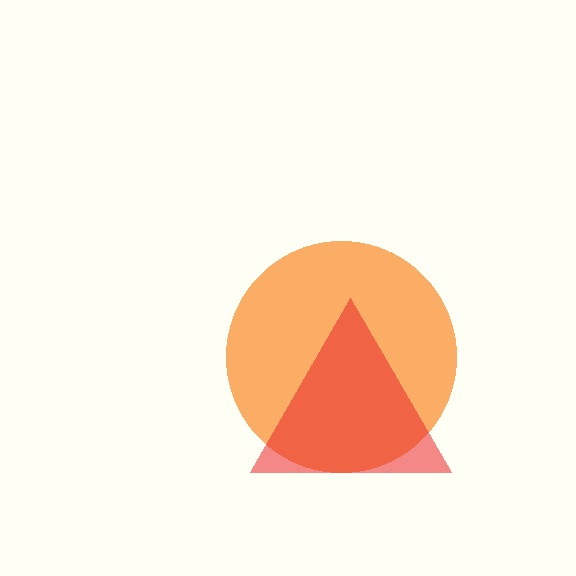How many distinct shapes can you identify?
There are 2 distinct shapes: an orange circle, a red triangle.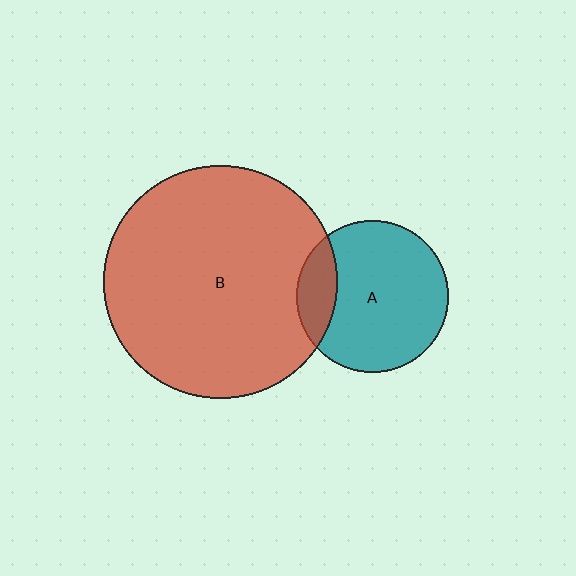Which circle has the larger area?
Circle B (red).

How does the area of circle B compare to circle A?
Approximately 2.4 times.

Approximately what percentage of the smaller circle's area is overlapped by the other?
Approximately 15%.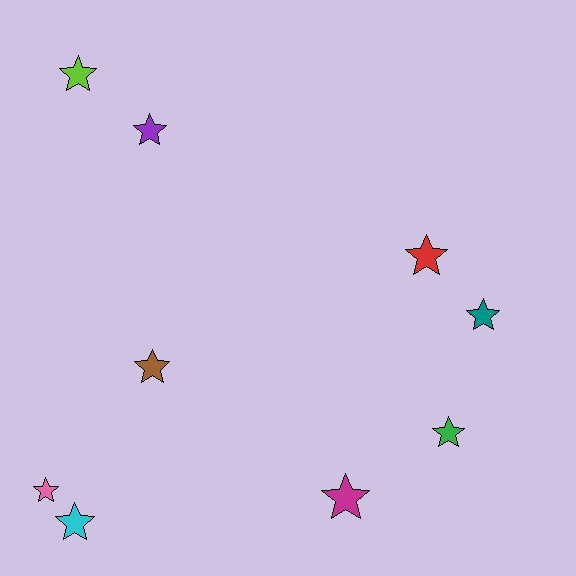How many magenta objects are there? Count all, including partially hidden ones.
There is 1 magenta object.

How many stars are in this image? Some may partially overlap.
There are 9 stars.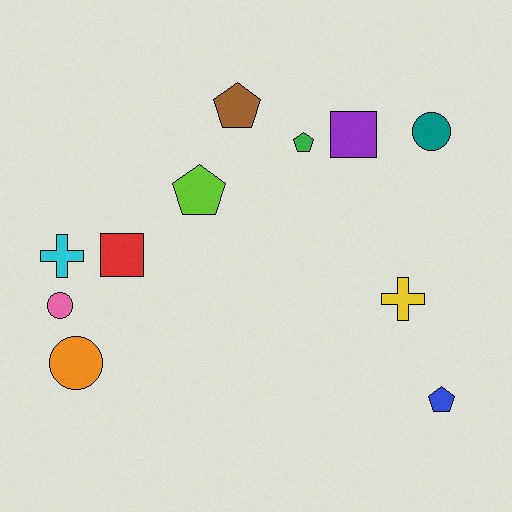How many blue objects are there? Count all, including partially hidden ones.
There is 1 blue object.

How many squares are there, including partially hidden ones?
There are 2 squares.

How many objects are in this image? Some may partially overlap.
There are 11 objects.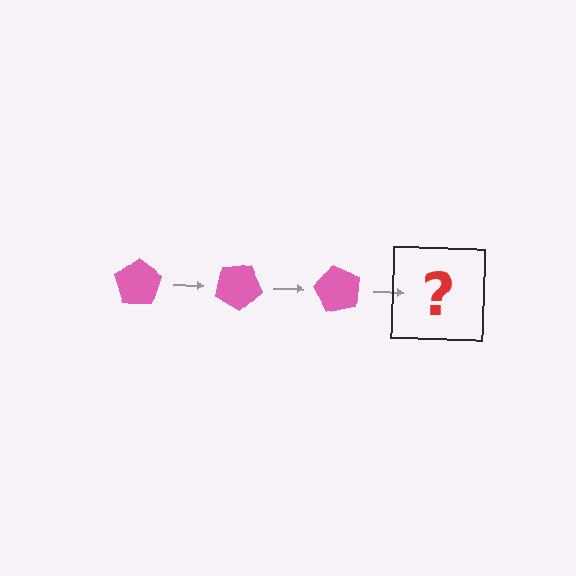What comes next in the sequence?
The next element should be a pink pentagon rotated 90 degrees.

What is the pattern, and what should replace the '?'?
The pattern is that the pentagon rotates 30 degrees each step. The '?' should be a pink pentagon rotated 90 degrees.